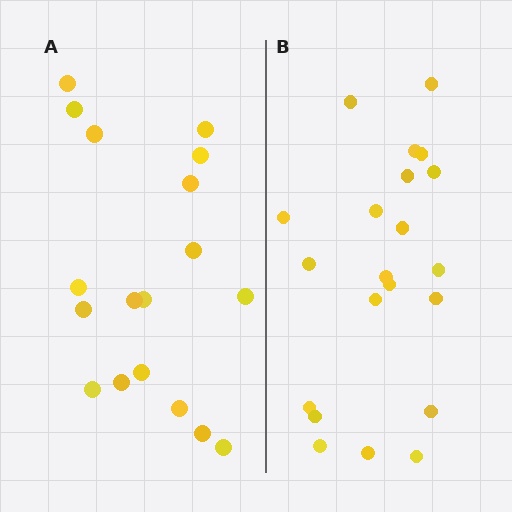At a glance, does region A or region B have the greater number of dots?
Region B (the right region) has more dots.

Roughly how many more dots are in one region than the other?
Region B has just a few more — roughly 2 or 3 more dots than region A.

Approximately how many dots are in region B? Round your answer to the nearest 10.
About 20 dots. (The exact count is 21, which rounds to 20.)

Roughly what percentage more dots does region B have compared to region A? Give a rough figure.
About 15% more.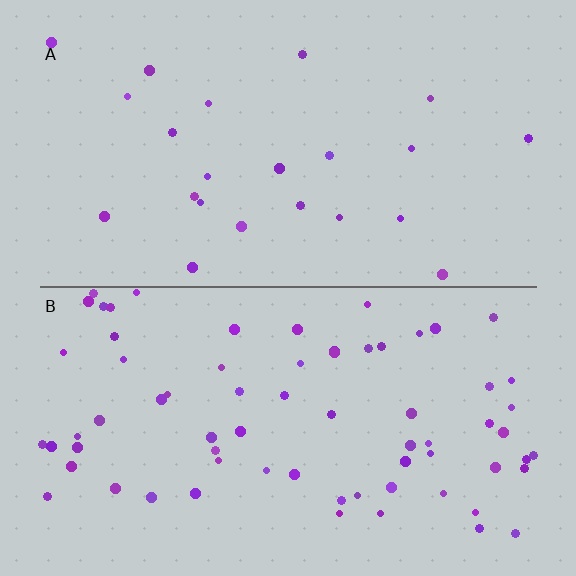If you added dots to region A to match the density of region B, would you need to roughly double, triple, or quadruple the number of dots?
Approximately triple.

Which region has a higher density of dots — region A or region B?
B (the bottom).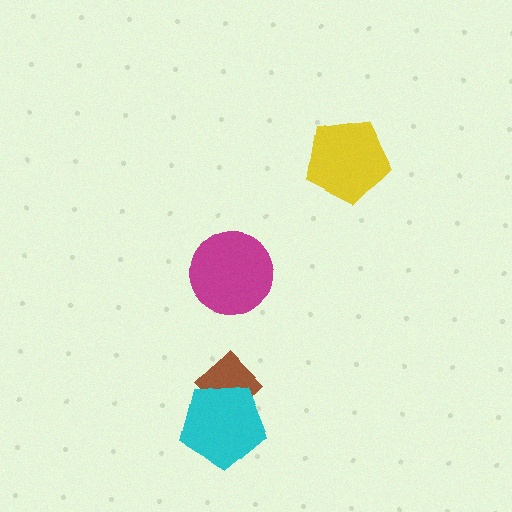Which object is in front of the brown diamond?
The cyan pentagon is in front of the brown diamond.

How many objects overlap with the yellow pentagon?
0 objects overlap with the yellow pentagon.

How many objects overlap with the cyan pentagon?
1 object overlaps with the cyan pentagon.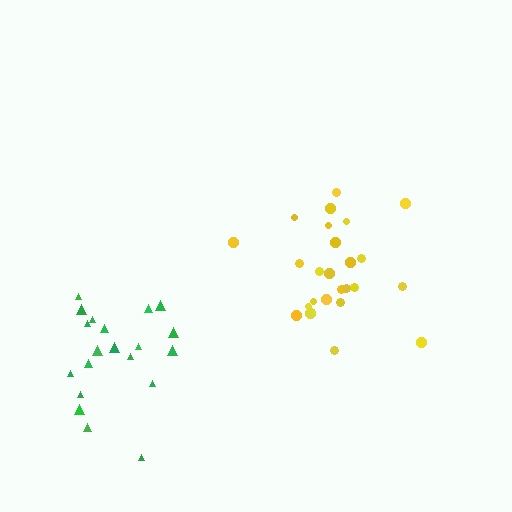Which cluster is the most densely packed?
Green.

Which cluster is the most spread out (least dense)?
Yellow.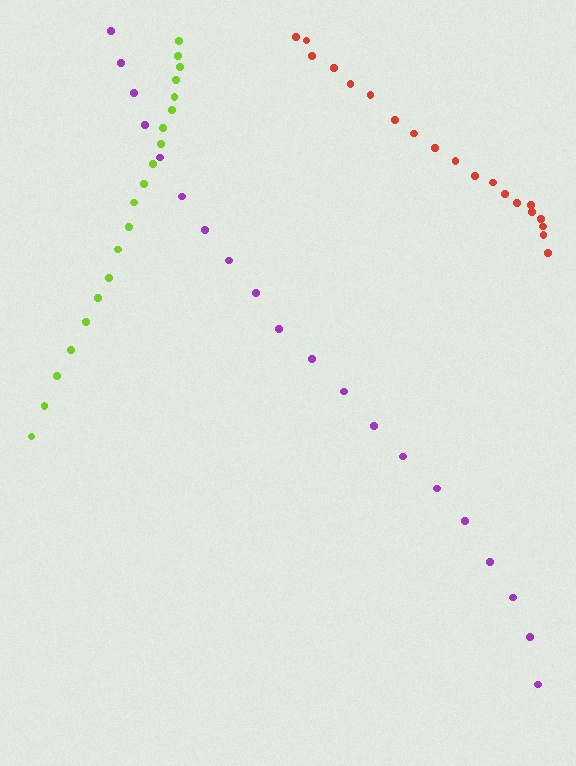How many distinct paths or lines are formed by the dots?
There are 3 distinct paths.